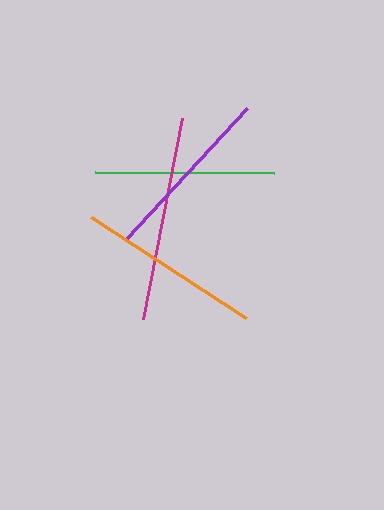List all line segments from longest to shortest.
From longest to shortest: magenta, orange, green, purple.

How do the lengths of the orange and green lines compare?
The orange and green lines are approximately the same length.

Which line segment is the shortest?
The purple line is the shortest at approximately 178 pixels.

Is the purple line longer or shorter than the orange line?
The orange line is longer than the purple line.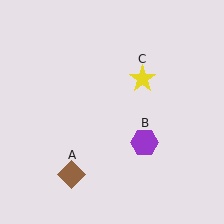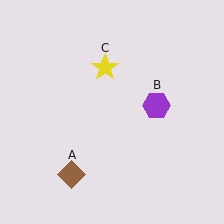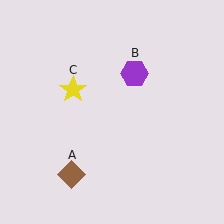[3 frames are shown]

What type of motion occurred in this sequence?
The purple hexagon (object B), yellow star (object C) rotated counterclockwise around the center of the scene.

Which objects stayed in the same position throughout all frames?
Brown diamond (object A) remained stationary.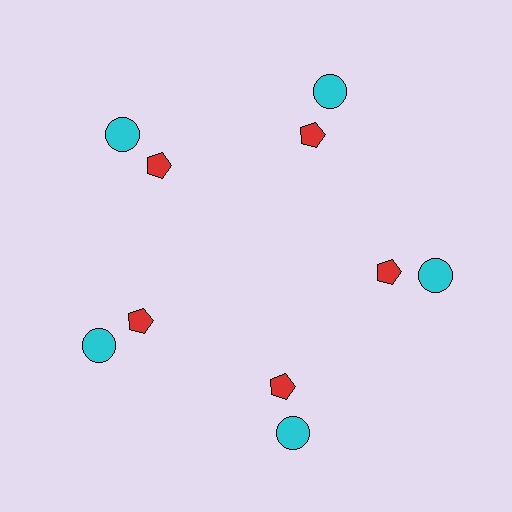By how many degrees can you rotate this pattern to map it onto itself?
The pattern maps onto itself every 72 degrees of rotation.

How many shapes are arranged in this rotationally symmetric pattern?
There are 10 shapes, arranged in 5 groups of 2.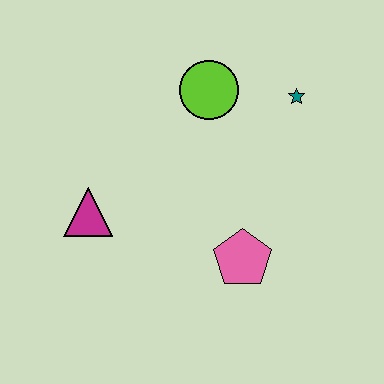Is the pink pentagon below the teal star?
Yes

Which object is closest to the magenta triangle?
The pink pentagon is closest to the magenta triangle.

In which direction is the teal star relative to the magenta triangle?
The teal star is to the right of the magenta triangle.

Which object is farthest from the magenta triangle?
The teal star is farthest from the magenta triangle.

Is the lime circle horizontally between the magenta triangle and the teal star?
Yes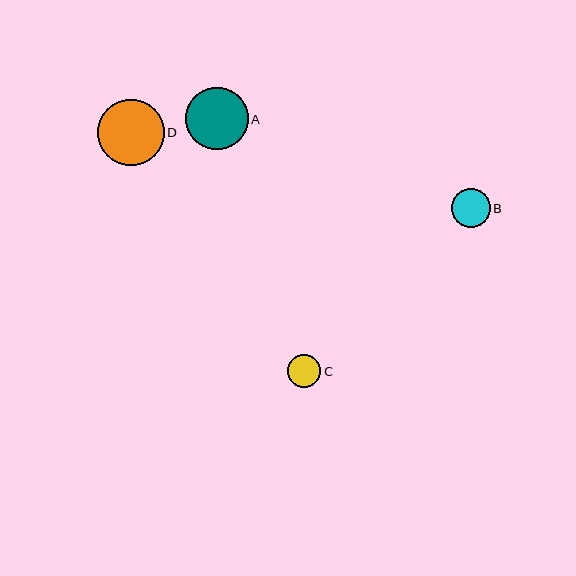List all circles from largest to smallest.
From largest to smallest: D, A, B, C.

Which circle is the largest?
Circle D is the largest with a size of approximately 66 pixels.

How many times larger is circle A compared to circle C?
Circle A is approximately 1.9 times the size of circle C.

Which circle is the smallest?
Circle C is the smallest with a size of approximately 33 pixels.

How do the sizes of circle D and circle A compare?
Circle D and circle A are approximately the same size.